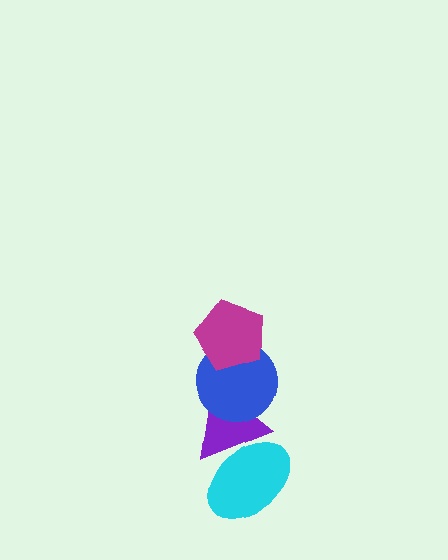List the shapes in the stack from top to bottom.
From top to bottom: the magenta pentagon, the blue circle, the purple triangle, the cyan ellipse.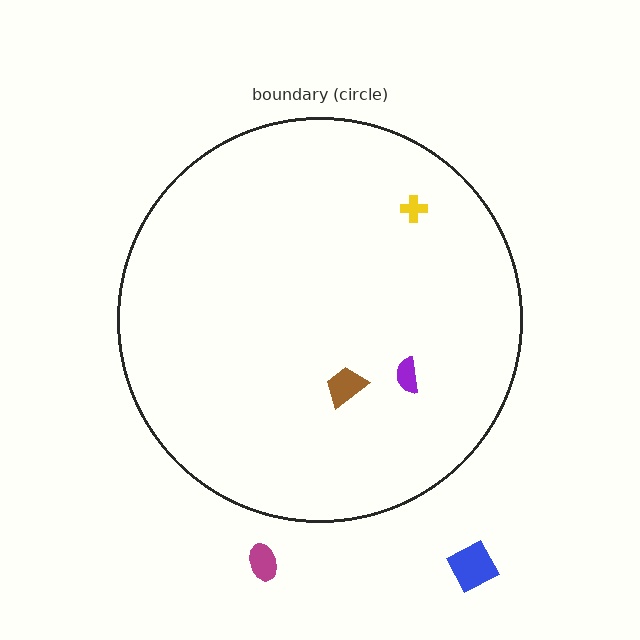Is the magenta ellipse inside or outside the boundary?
Outside.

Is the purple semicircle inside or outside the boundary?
Inside.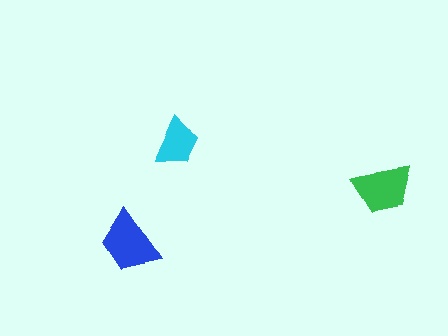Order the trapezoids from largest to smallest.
the blue one, the green one, the cyan one.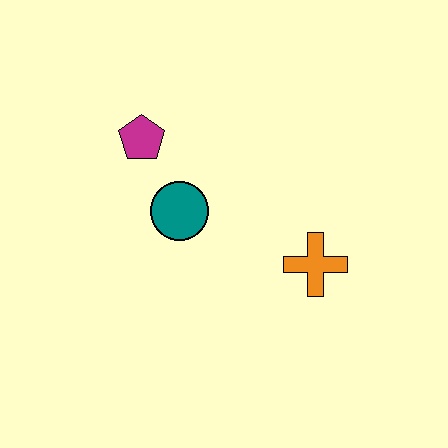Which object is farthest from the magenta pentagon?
The orange cross is farthest from the magenta pentagon.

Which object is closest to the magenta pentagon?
The teal circle is closest to the magenta pentagon.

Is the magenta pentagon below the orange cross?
No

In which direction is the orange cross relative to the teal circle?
The orange cross is to the right of the teal circle.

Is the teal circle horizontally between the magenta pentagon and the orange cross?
Yes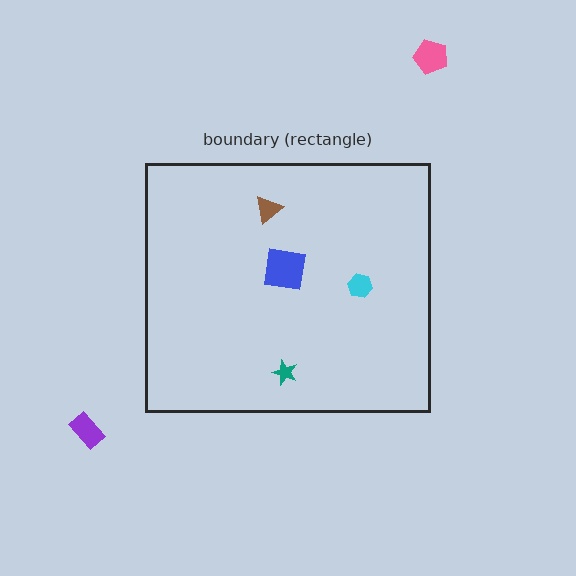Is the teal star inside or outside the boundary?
Inside.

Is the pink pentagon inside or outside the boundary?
Outside.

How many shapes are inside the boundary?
4 inside, 2 outside.